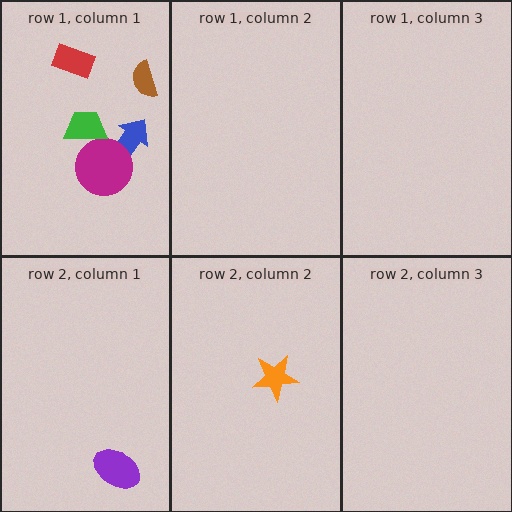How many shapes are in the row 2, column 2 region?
1.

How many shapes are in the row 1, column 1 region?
5.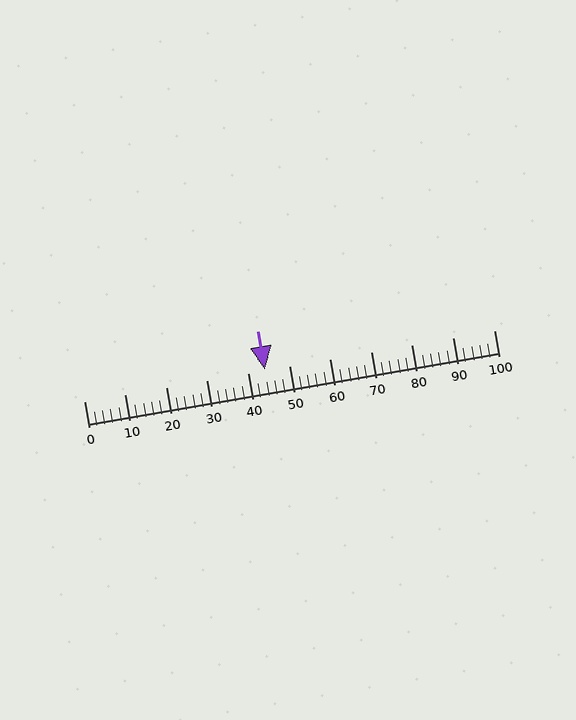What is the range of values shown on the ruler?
The ruler shows values from 0 to 100.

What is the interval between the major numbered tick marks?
The major tick marks are spaced 10 units apart.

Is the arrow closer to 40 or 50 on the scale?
The arrow is closer to 40.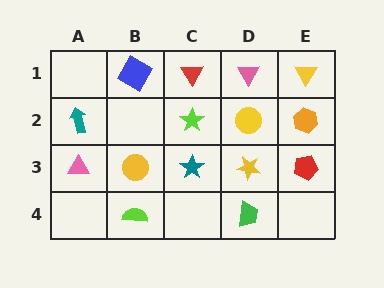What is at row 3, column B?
A yellow circle.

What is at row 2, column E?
An orange hexagon.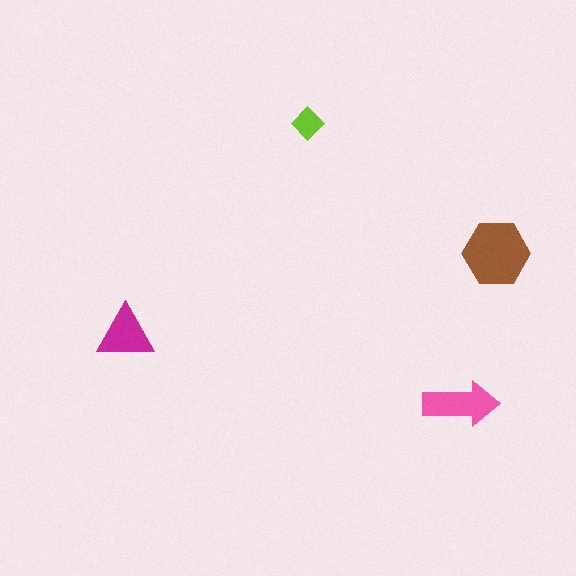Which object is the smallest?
The lime diamond.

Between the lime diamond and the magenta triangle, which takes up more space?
The magenta triangle.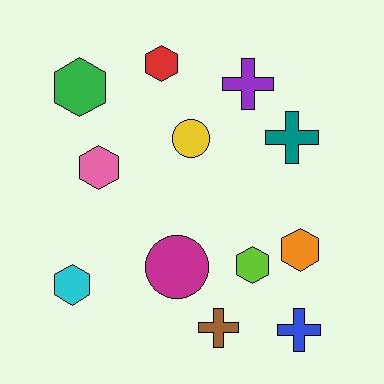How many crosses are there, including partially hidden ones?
There are 4 crosses.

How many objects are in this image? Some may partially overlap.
There are 12 objects.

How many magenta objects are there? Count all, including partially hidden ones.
There is 1 magenta object.